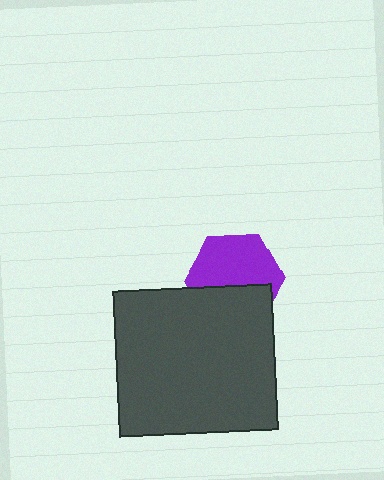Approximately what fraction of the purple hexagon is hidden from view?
Roughly 40% of the purple hexagon is hidden behind the dark gray rectangle.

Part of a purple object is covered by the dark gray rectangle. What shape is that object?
It is a hexagon.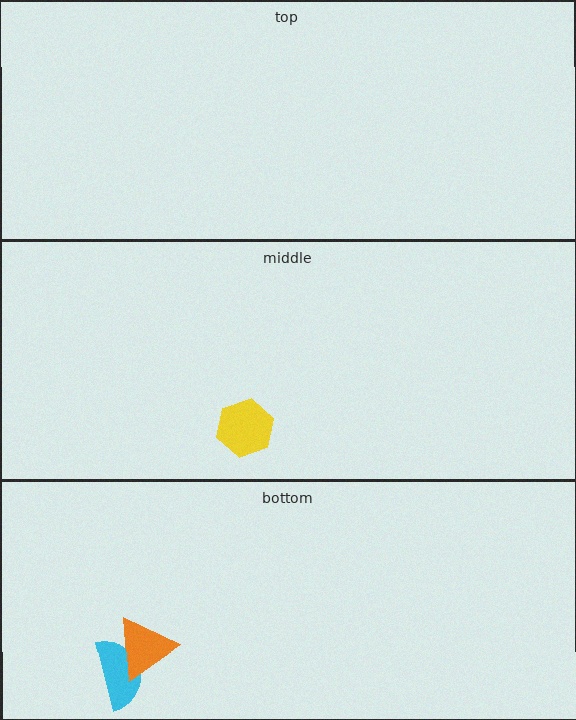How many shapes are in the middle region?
1.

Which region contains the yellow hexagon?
The middle region.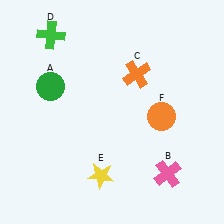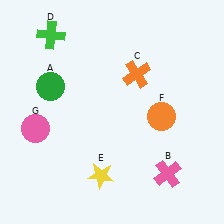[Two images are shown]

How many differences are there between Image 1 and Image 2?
There is 1 difference between the two images.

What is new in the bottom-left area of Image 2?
A pink circle (G) was added in the bottom-left area of Image 2.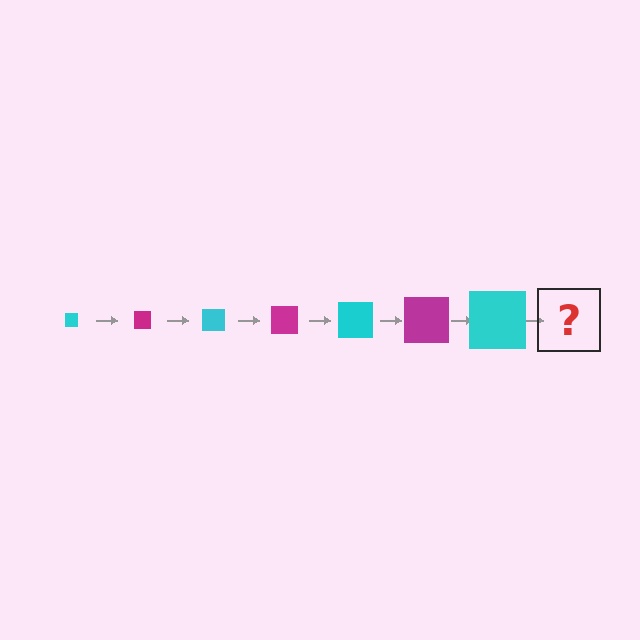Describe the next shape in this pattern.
It should be a magenta square, larger than the previous one.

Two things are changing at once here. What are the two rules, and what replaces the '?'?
The two rules are that the square grows larger each step and the color cycles through cyan and magenta. The '?' should be a magenta square, larger than the previous one.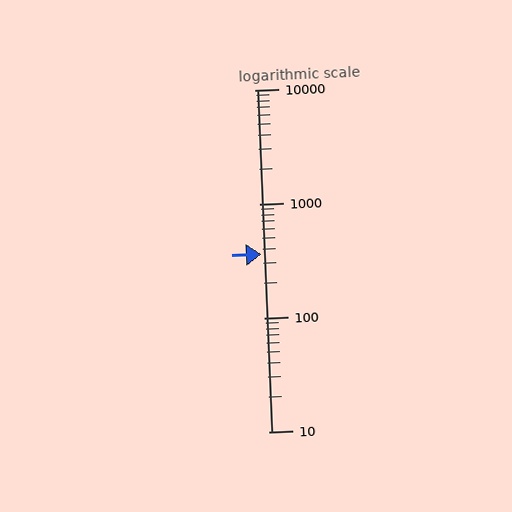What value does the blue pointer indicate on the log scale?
The pointer indicates approximately 360.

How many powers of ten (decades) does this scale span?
The scale spans 3 decades, from 10 to 10000.